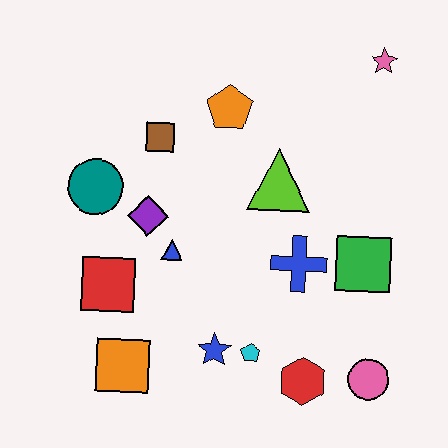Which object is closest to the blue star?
The cyan pentagon is closest to the blue star.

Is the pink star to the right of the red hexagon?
Yes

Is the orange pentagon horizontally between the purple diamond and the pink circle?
Yes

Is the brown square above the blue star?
Yes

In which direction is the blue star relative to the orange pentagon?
The blue star is below the orange pentagon.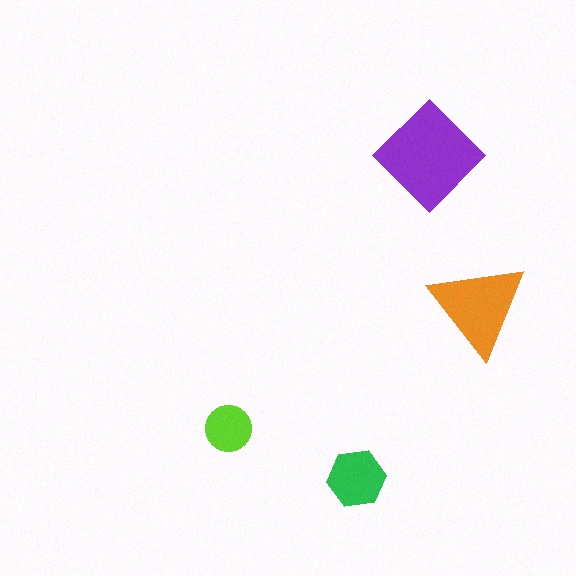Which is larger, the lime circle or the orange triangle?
The orange triangle.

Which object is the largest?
The purple diamond.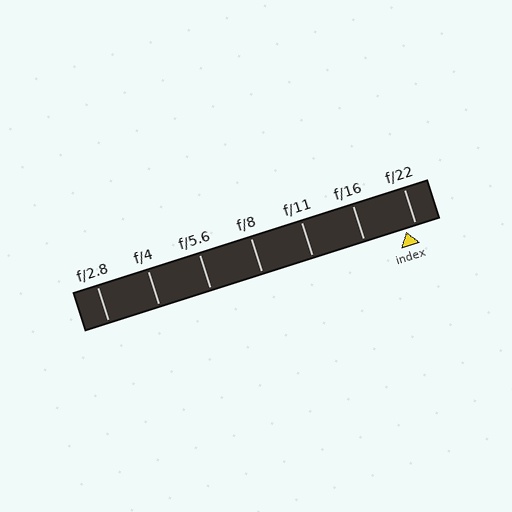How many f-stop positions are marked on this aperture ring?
There are 7 f-stop positions marked.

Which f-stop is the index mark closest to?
The index mark is closest to f/22.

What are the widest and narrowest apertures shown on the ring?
The widest aperture shown is f/2.8 and the narrowest is f/22.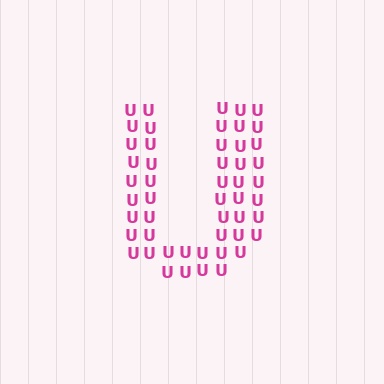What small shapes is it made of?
It is made of small letter U's.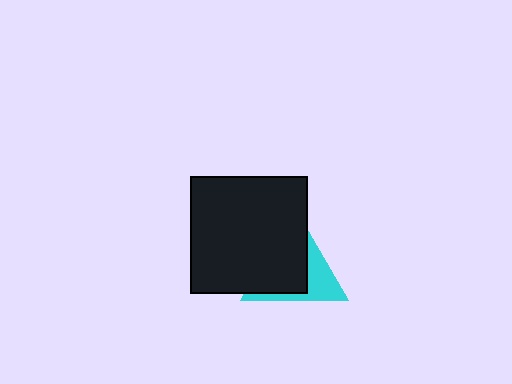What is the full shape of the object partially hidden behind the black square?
The partially hidden object is a cyan triangle.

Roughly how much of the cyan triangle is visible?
A small part of it is visible (roughly 39%).